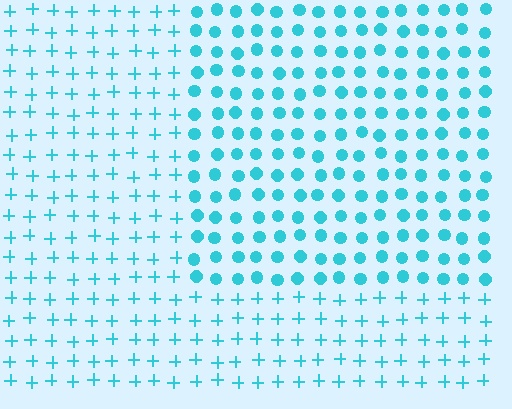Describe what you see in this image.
The image is filled with small cyan elements arranged in a uniform grid. A rectangle-shaped region contains circles, while the surrounding area contains plus signs. The boundary is defined purely by the change in element shape.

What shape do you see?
I see a rectangle.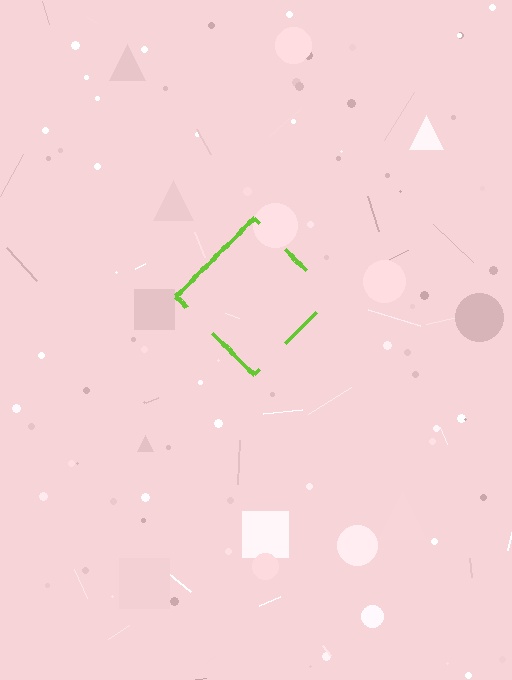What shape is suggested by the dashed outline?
The dashed outline suggests a diamond.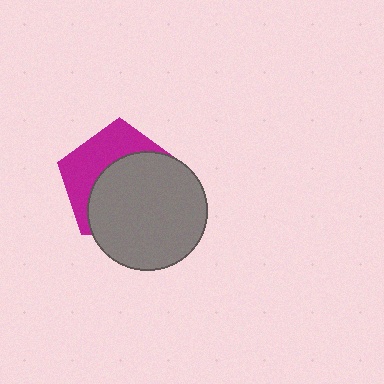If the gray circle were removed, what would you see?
You would see the complete magenta pentagon.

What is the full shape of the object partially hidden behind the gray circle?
The partially hidden object is a magenta pentagon.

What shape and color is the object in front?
The object in front is a gray circle.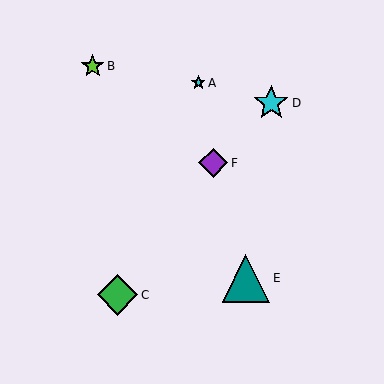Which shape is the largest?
The teal triangle (labeled E) is the largest.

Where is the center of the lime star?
The center of the lime star is at (93, 66).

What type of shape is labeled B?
Shape B is a lime star.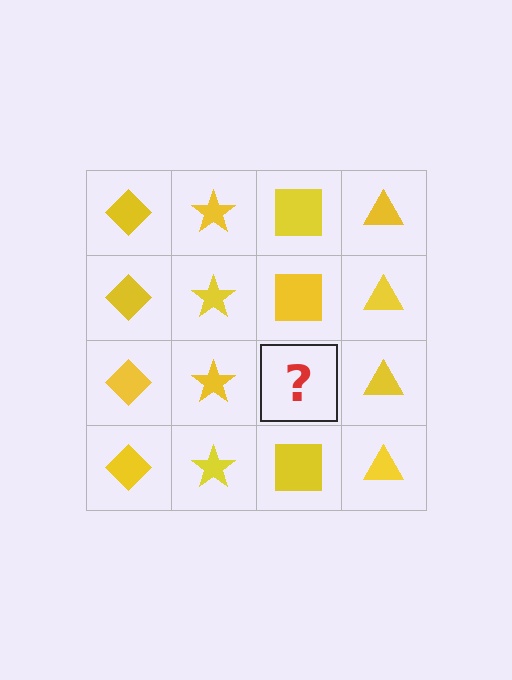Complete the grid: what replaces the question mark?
The question mark should be replaced with a yellow square.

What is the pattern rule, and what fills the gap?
The rule is that each column has a consistent shape. The gap should be filled with a yellow square.